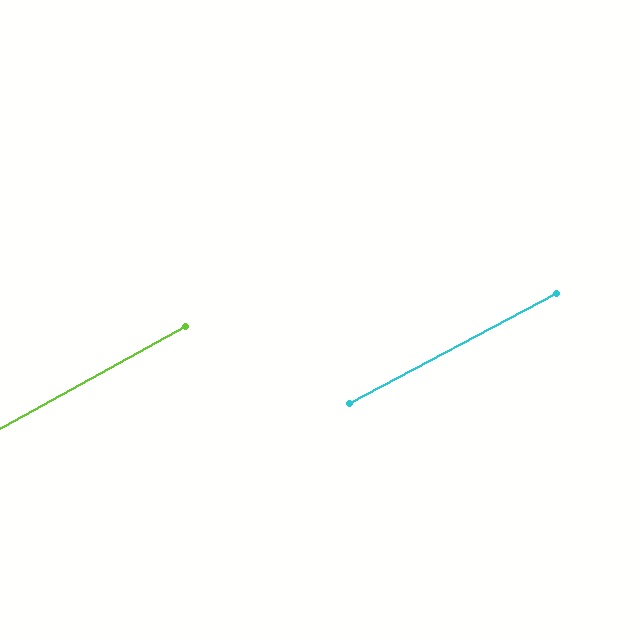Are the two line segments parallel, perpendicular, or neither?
Parallel — their directions differ by only 0.7°.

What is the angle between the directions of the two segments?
Approximately 1 degree.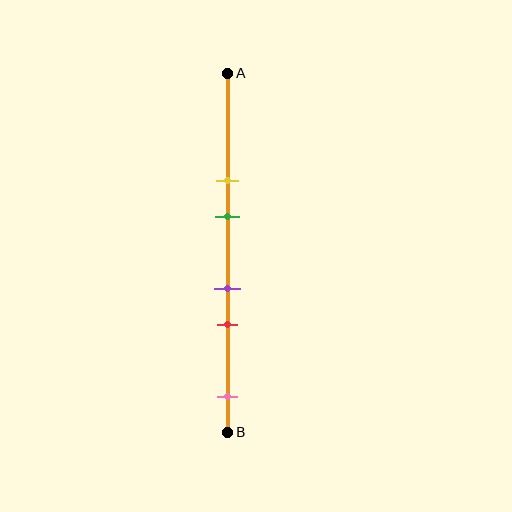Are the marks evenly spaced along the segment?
No, the marks are not evenly spaced.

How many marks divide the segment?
There are 5 marks dividing the segment.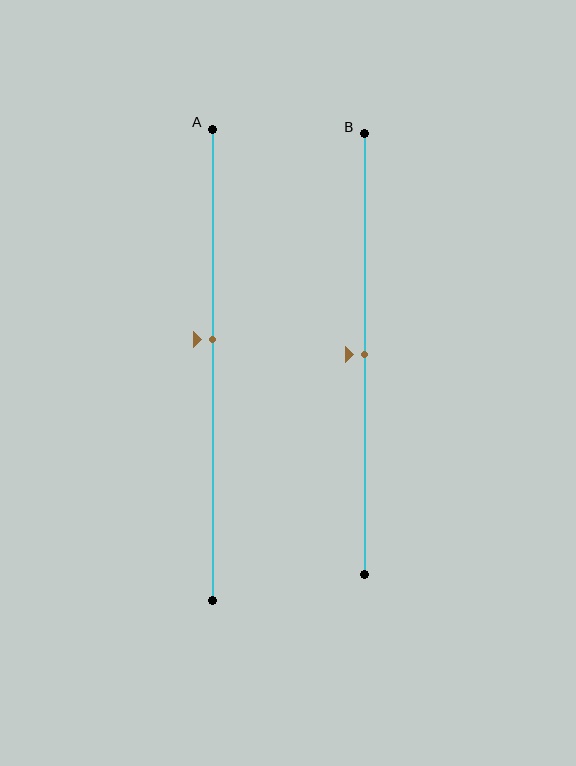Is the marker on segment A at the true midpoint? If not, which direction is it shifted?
No, the marker on segment A is shifted upward by about 5% of the segment length.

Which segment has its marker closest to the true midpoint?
Segment B has its marker closest to the true midpoint.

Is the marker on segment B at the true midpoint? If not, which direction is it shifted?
Yes, the marker on segment B is at the true midpoint.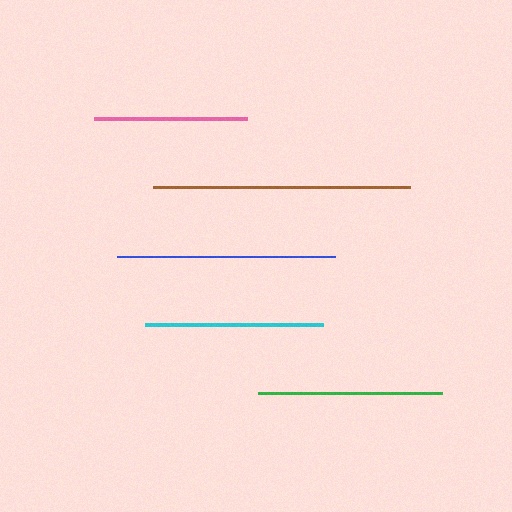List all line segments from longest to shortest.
From longest to shortest: brown, blue, green, cyan, pink.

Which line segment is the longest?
The brown line is the longest at approximately 257 pixels.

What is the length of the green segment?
The green segment is approximately 184 pixels long.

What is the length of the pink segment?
The pink segment is approximately 153 pixels long.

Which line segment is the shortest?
The pink line is the shortest at approximately 153 pixels.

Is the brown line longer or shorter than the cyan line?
The brown line is longer than the cyan line.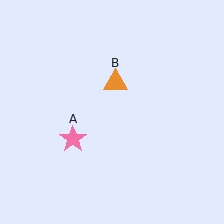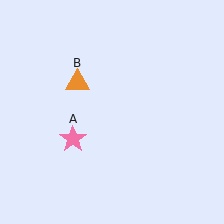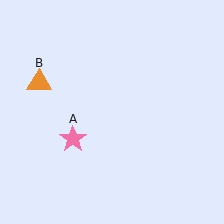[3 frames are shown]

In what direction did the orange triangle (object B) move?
The orange triangle (object B) moved left.